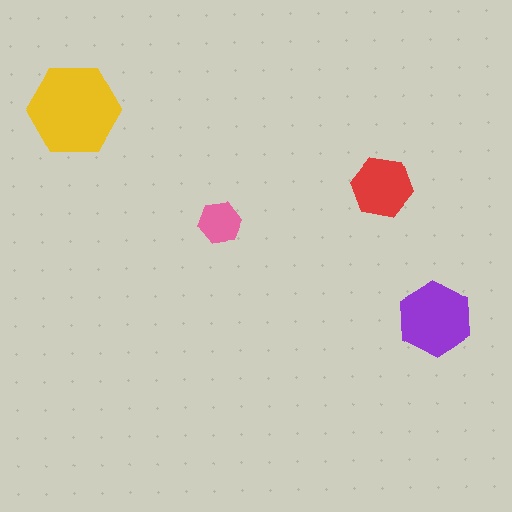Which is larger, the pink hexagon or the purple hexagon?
The purple one.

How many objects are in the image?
There are 4 objects in the image.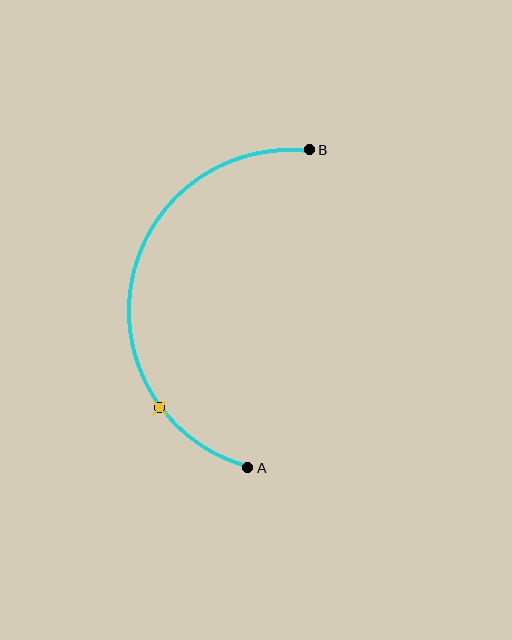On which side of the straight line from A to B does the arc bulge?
The arc bulges to the left of the straight line connecting A and B.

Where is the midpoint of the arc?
The arc midpoint is the point on the curve farthest from the straight line joining A and B. It sits to the left of that line.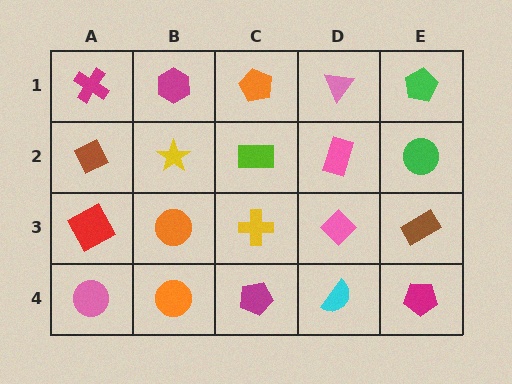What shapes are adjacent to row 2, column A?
A magenta cross (row 1, column A), a red square (row 3, column A), a yellow star (row 2, column B).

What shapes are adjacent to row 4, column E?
A brown rectangle (row 3, column E), a cyan semicircle (row 4, column D).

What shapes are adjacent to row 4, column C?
A yellow cross (row 3, column C), an orange circle (row 4, column B), a cyan semicircle (row 4, column D).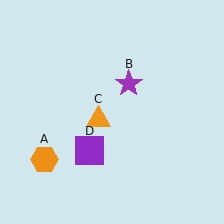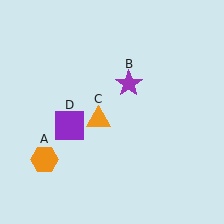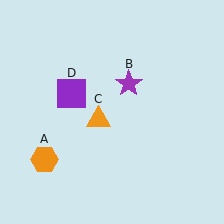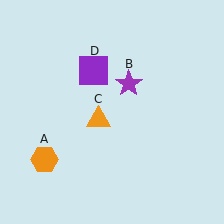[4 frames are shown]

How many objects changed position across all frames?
1 object changed position: purple square (object D).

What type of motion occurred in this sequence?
The purple square (object D) rotated clockwise around the center of the scene.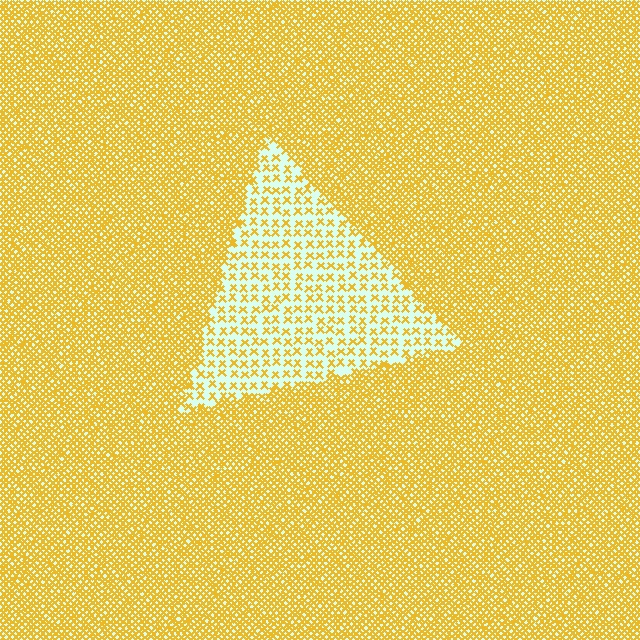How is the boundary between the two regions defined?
The boundary is defined by a change in element density (approximately 3.1x ratio). All elements are the same color, size, and shape.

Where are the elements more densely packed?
The elements are more densely packed outside the triangle boundary.